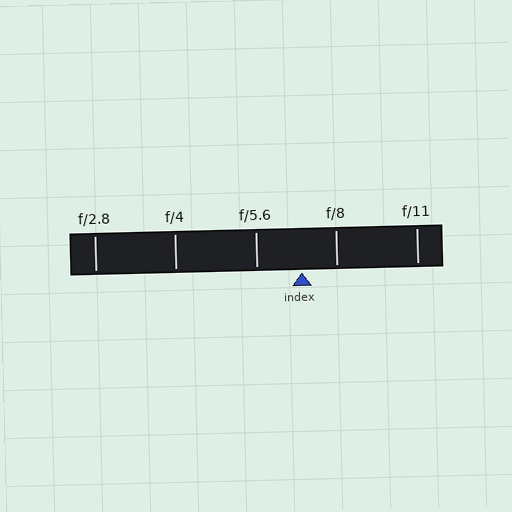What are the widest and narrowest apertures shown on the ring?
The widest aperture shown is f/2.8 and the narrowest is f/11.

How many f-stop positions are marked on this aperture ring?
There are 5 f-stop positions marked.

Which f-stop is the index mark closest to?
The index mark is closest to f/8.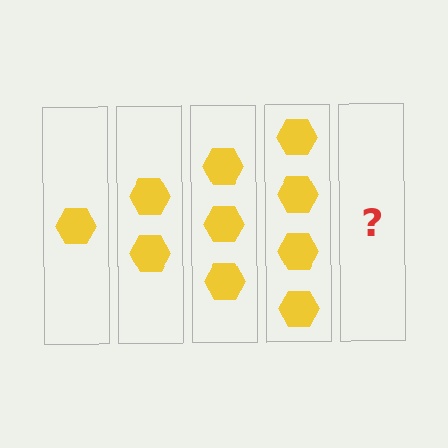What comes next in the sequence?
The next element should be 5 hexagons.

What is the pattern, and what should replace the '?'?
The pattern is that each step adds one more hexagon. The '?' should be 5 hexagons.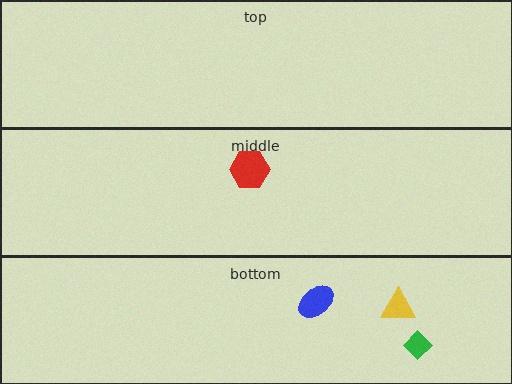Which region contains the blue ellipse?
The bottom region.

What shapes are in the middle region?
The red hexagon.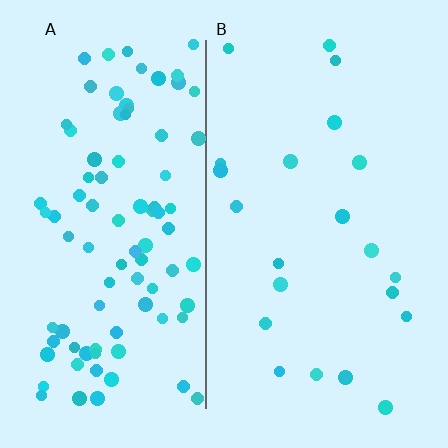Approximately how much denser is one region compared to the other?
Approximately 4.1× — region A over region B.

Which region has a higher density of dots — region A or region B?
A (the left).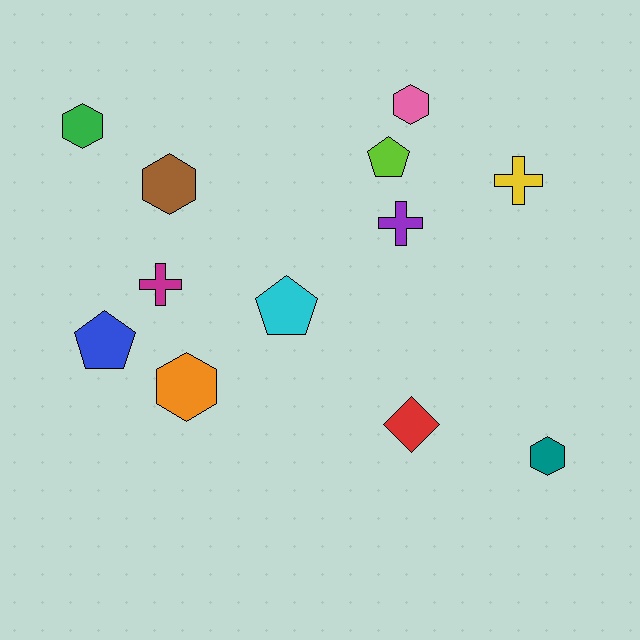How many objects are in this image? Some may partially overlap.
There are 12 objects.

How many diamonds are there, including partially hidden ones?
There is 1 diamond.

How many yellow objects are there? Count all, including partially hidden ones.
There is 1 yellow object.